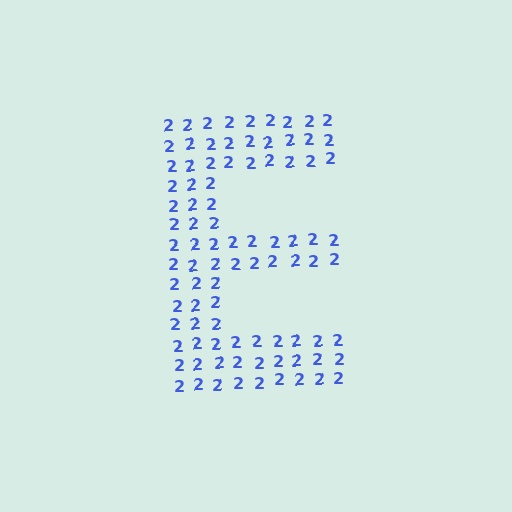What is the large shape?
The large shape is the letter E.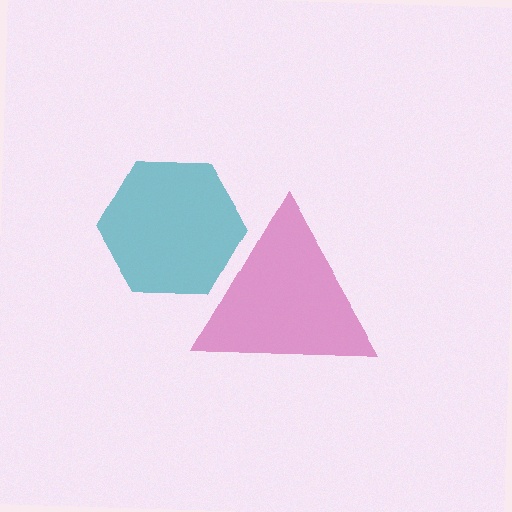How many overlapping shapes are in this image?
There are 2 overlapping shapes in the image.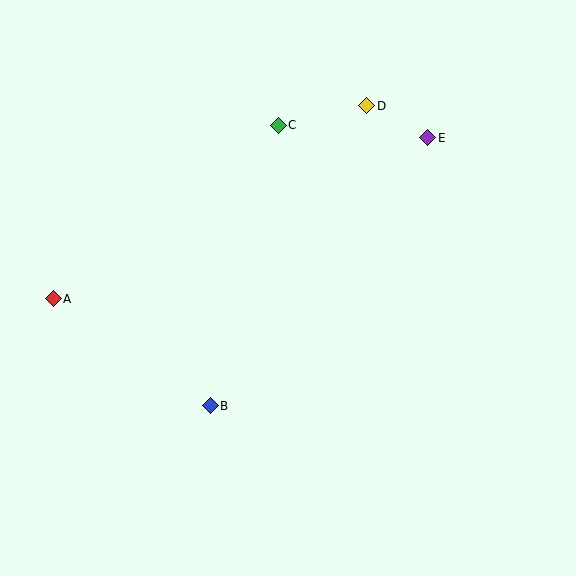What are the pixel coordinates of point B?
Point B is at (210, 406).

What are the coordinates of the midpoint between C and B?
The midpoint between C and B is at (244, 265).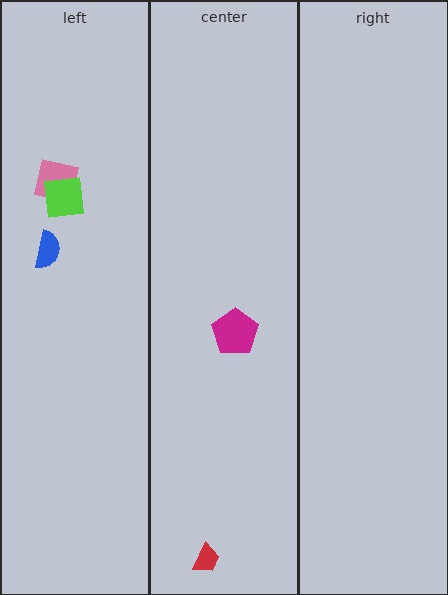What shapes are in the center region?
The magenta pentagon, the red trapezoid.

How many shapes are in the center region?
2.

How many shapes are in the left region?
3.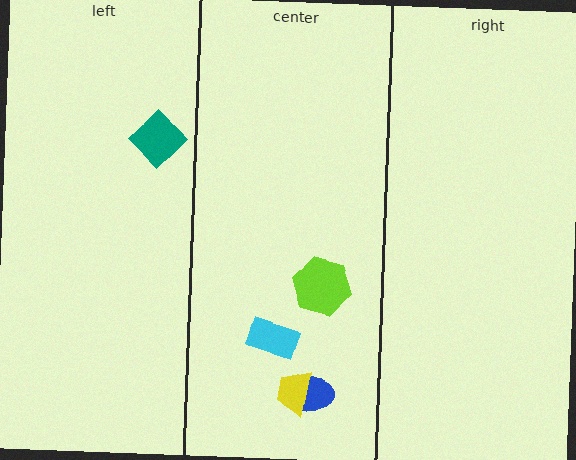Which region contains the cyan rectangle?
The center region.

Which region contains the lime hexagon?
The center region.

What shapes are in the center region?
The lime hexagon, the cyan rectangle, the blue ellipse, the yellow trapezoid.